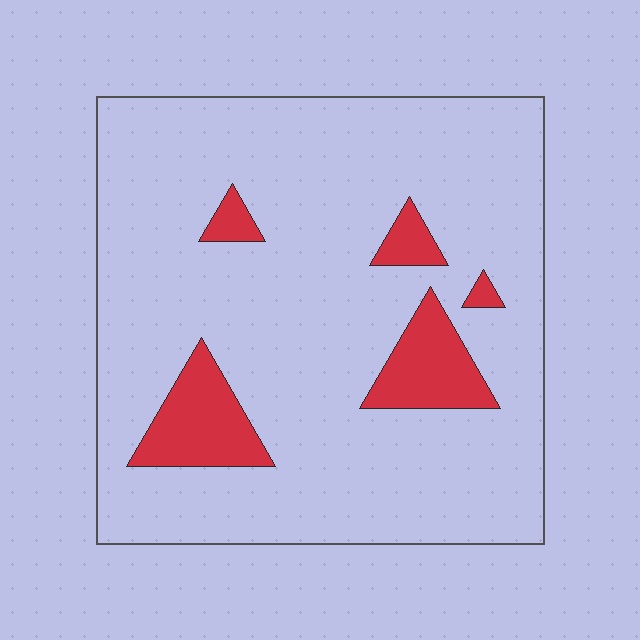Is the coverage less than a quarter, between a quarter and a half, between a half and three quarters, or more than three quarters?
Less than a quarter.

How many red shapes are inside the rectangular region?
5.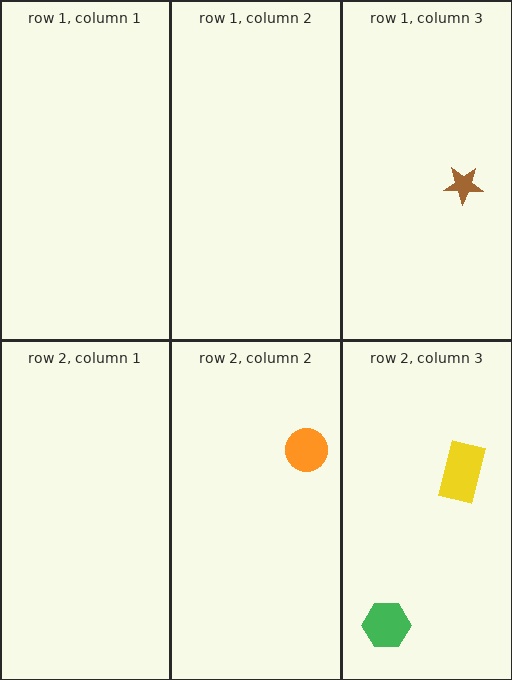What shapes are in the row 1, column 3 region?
The brown star.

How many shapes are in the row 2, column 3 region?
2.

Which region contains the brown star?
The row 1, column 3 region.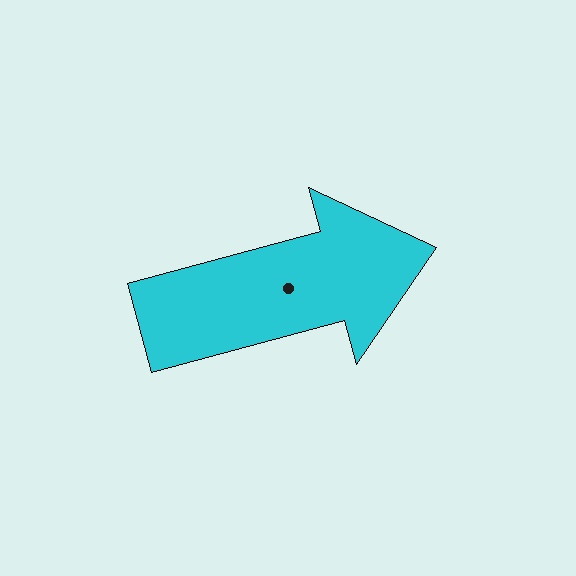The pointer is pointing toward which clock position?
Roughly 2 o'clock.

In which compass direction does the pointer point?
East.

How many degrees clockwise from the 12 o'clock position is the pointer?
Approximately 75 degrees.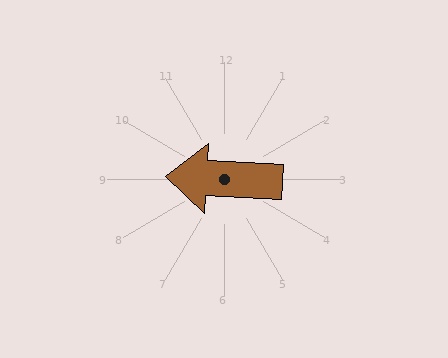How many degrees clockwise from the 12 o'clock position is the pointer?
Approximately 272 degrees.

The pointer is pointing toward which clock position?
Roughly 9 o'clock.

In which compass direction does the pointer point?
West.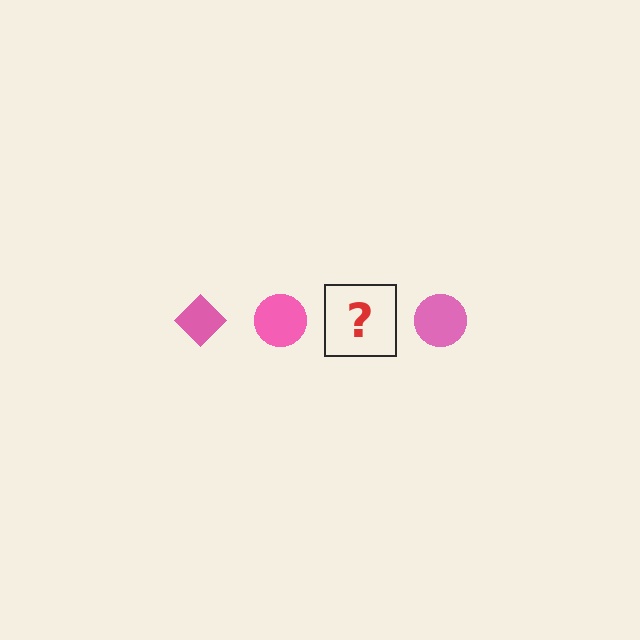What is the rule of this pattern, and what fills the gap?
The rule is that the pattern cycles through diamond, circle shapes in pink. The gap should be filled with a pink diamond.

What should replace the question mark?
The question mark should be replaced with a pink diamond.